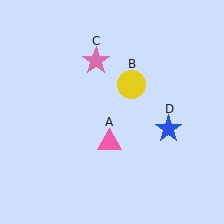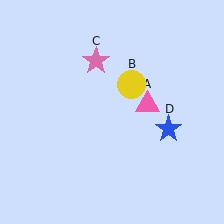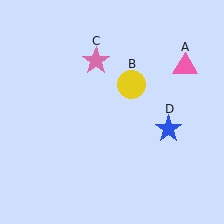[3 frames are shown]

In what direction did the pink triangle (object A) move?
The pink triangle (object A) moved up and to the right.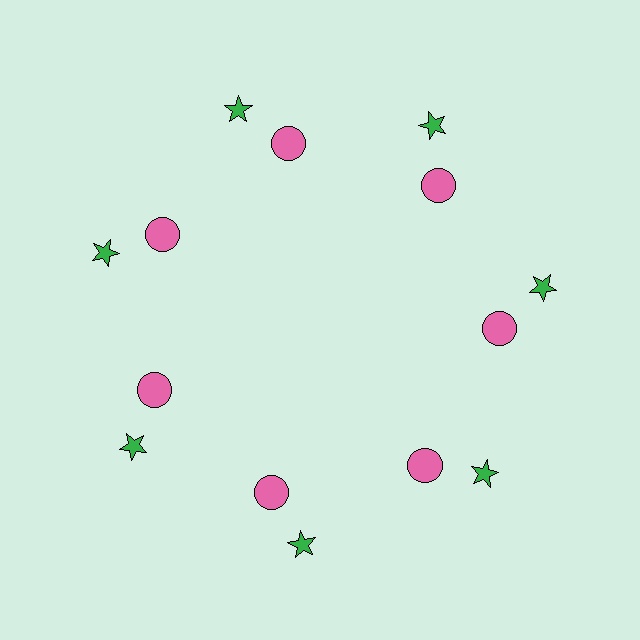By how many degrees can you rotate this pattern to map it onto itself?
The pattern maps onto itself every 51 degrees of rotation.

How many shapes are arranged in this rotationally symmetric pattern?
There are 14 shapes, arranged in 7 groups of 2.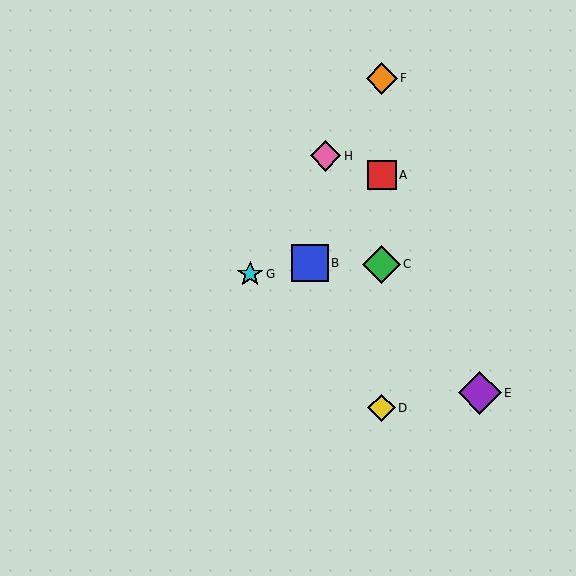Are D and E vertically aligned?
No, D is at x≈382 and E is at x≈480.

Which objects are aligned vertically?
Objects A, C, D, F are aligned vertically.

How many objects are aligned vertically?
4 objects (A, C, D, F) are aligned vertically.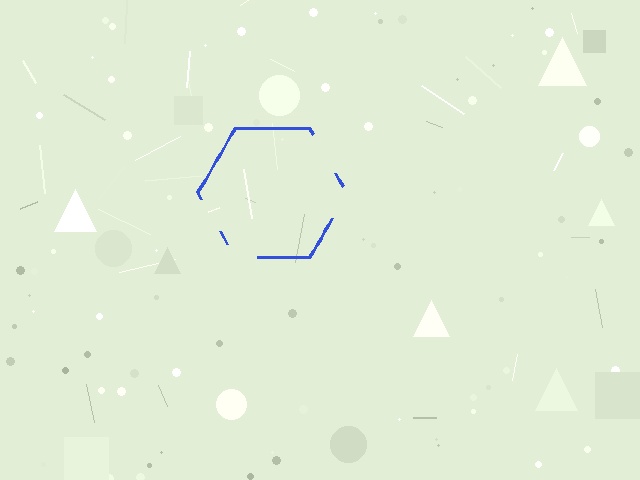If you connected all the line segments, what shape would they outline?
They would outline a hexagon.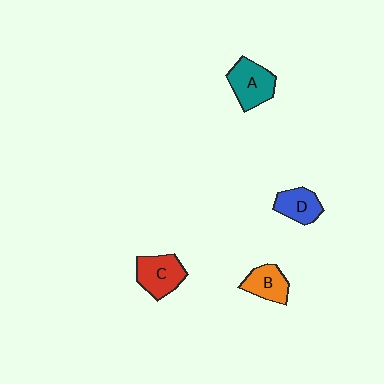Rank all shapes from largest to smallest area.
From largest to smallest: A (teal), C (red), D (blue), B (orange).